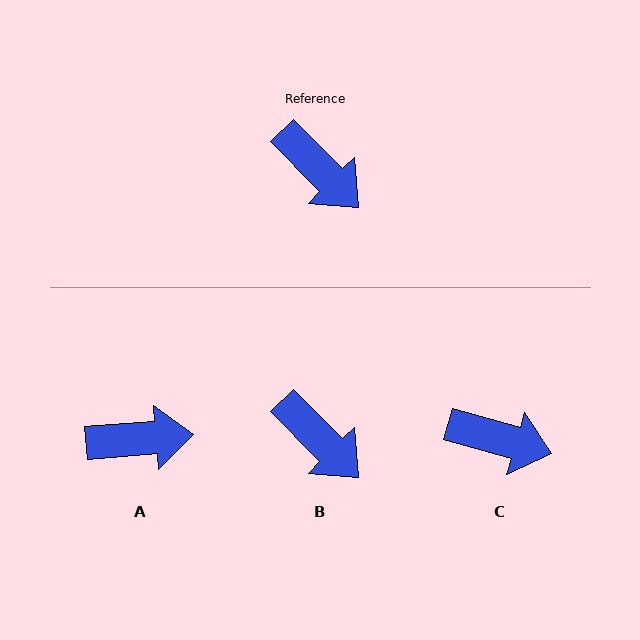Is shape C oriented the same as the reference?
No, it is off by about 29 degrees.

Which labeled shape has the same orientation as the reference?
B.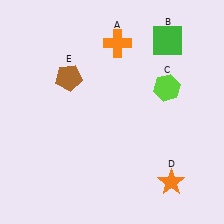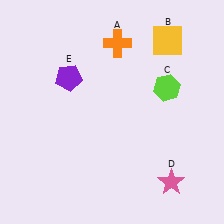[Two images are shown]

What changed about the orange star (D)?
In Image 1, D is orange. In Image 2, it changed to pink.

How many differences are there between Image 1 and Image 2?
There are 3 differences between the two images.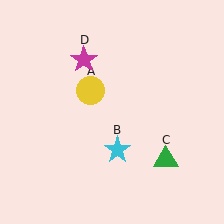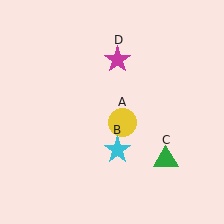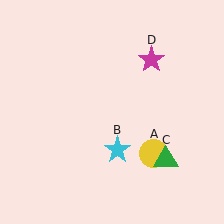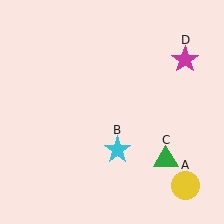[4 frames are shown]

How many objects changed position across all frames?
2 objects changed position: yellow circle (object A), magenta star (object D).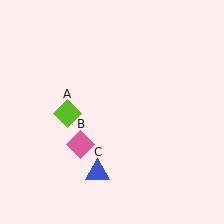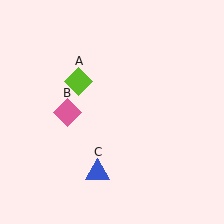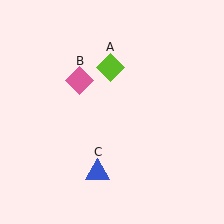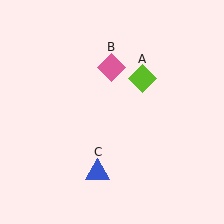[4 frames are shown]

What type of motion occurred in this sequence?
The lime diamond (object A), pink diamond (object B) rotated clockwise around the center of the scene.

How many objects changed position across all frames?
2 objects changed position: lime diamond (object A), pink diamond (object B).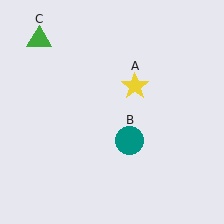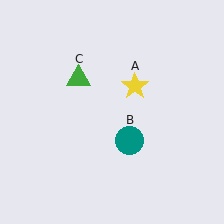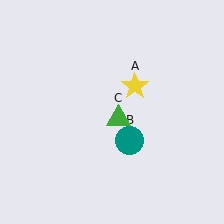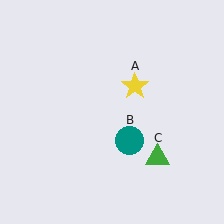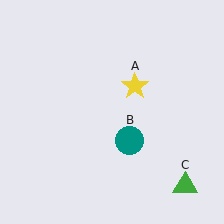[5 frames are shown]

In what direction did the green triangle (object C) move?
The green triangle (object C) moved down and to the right.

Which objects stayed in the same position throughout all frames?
Yellow star (object A) and teal circle (object B) remained stationary.